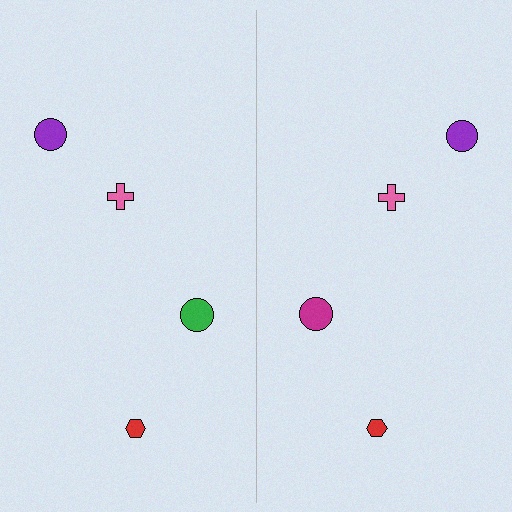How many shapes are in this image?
There are 8 shapes in this image.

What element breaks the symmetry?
The magenta circle on the right side breaks the symmetry — its mirror counterpart is green.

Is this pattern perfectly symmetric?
No, the pattern is not perfectly symmetric. The magenta circle on the right side breaks the symmetry — its mirror counterpart is green.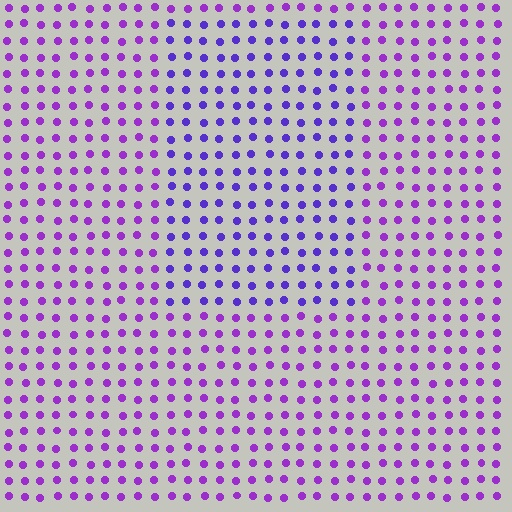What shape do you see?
I see a rectangle.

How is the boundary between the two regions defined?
The boundary is defined purely by a slight shift in hue (about 27 degrees). Spacing, size, and orientation are identical on both sides.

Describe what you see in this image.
The image is filled with small purple elements in a uniform arrangement. A rectangle-shaped region is visible where the elements are tinted to a slightly different hue, forming a subtle color boundary.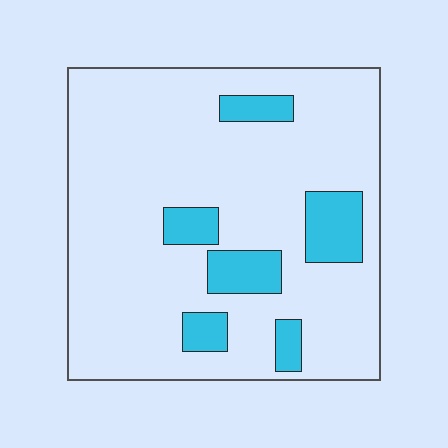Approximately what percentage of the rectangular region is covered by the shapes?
Approximately 15%.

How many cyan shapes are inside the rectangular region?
6.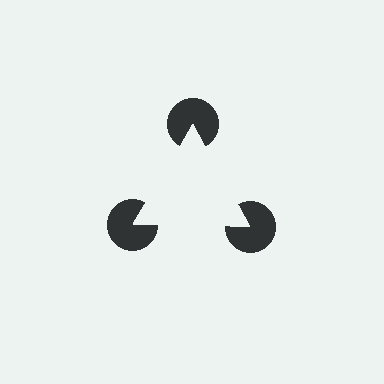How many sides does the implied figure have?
3 sides.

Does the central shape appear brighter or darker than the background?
It typically appears slightly brighter than the background, even though no actual brightness change is drawn.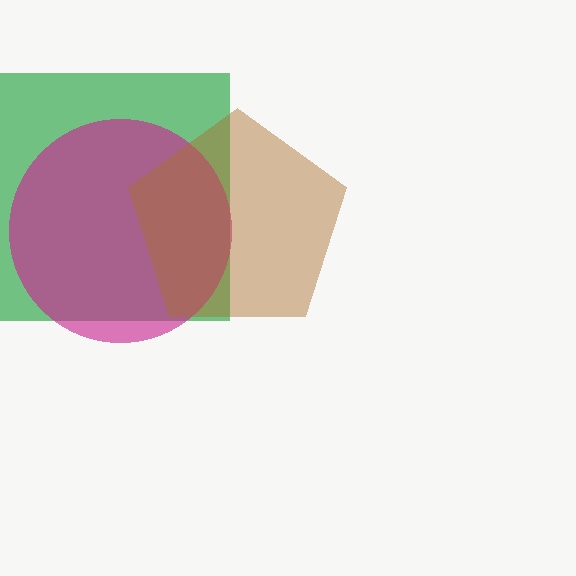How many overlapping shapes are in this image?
There are 3 overlapping shapes in the image.